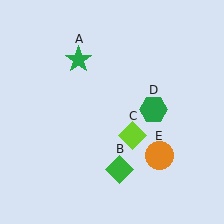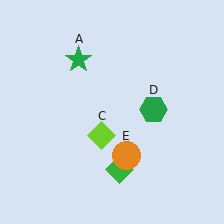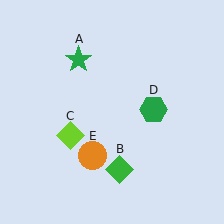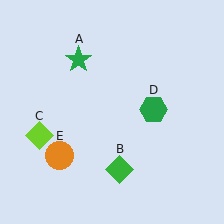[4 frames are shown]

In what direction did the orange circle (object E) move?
The orange circle (object E) moved left.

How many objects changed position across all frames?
2 objects changed position: lime diamond (object C), orange circle (object E).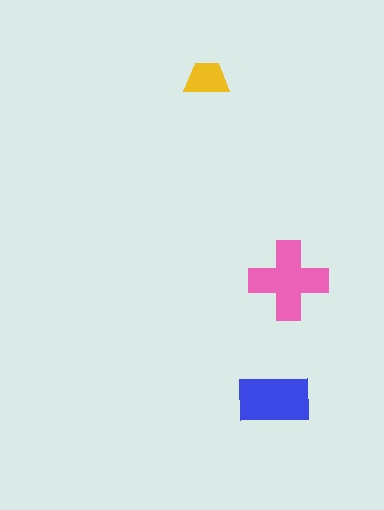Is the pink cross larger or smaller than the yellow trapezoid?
Larger.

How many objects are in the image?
There are 3 objects in the image.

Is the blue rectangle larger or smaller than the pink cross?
Smaller.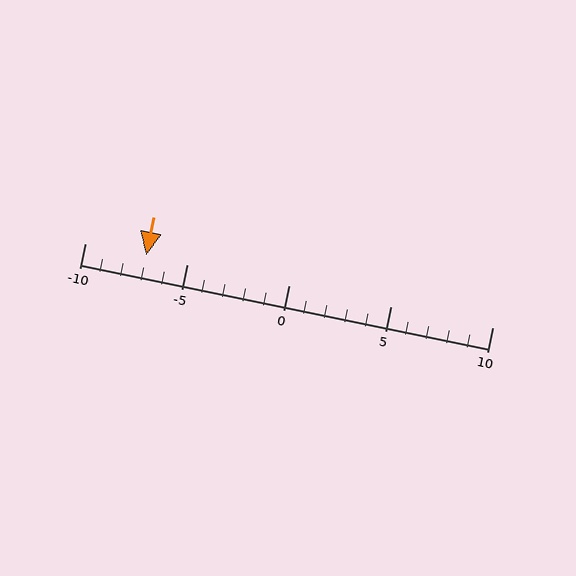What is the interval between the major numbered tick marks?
The major tick marks are spaced 5 units apart.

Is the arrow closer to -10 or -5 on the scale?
The arrow is closer to -5.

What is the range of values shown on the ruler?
The ruler shows values from -10 to 10.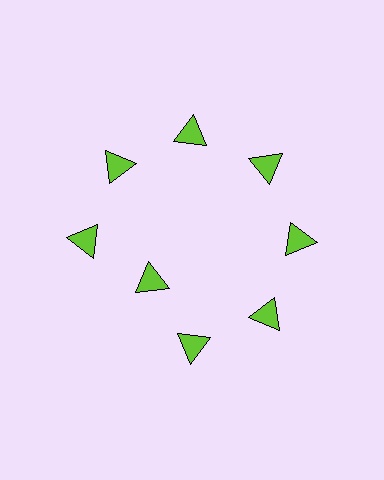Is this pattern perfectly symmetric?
No. The 8 lime triangles are arranged in a ring, but one element near the 8 o'clock position is pulled inward toward the center, breaking the 8-fold rotational symmetry.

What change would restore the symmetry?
The symmetry would be restored by moving it outward, back onto the ring so that all 8 triangles sit at equal angles and equal distance from the center.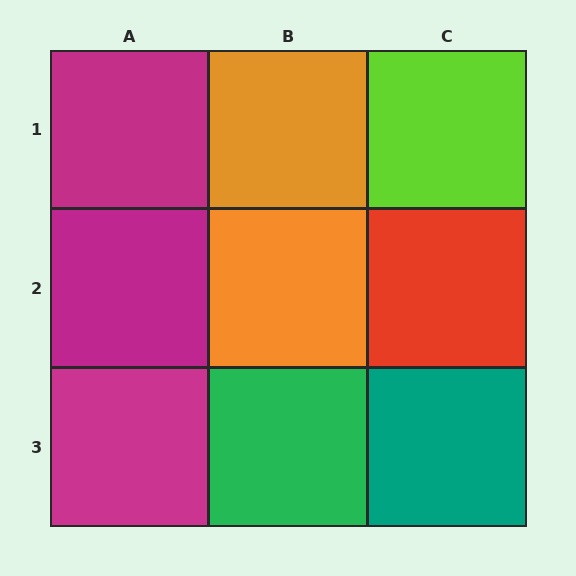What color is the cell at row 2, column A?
Magenta.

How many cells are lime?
1 cell is lime.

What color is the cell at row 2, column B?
Orange.